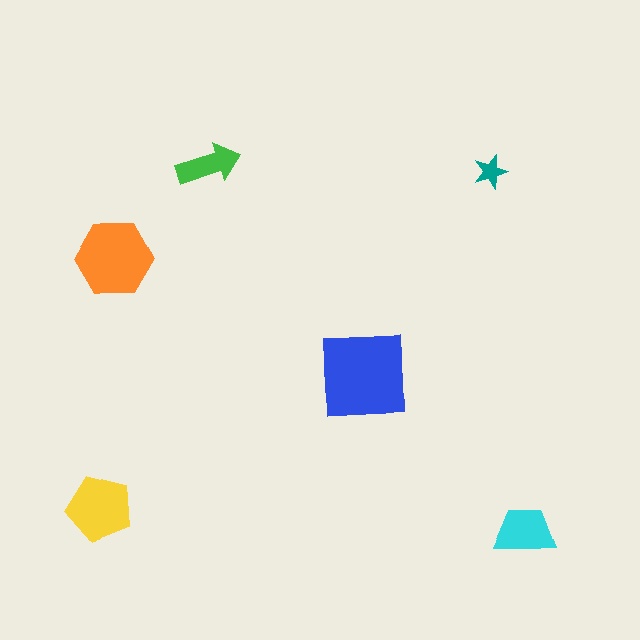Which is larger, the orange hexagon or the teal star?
The orange hexagon.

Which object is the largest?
The blue square.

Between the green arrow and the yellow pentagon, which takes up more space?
The yellow pentagon.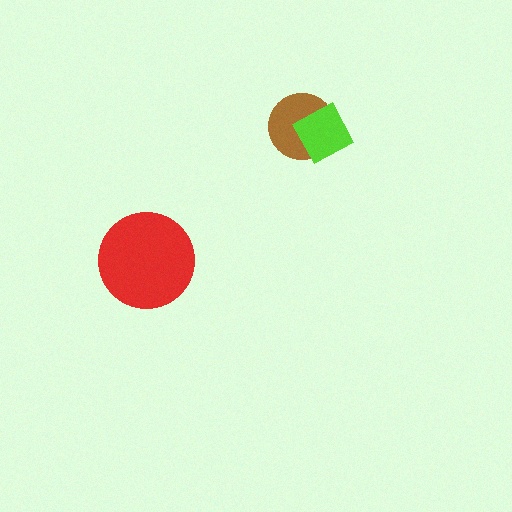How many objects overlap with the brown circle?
1 object overlaps with the brown circle.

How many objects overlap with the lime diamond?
1 object overlaps with the lime diamond.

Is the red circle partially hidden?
No, no other shape covers it.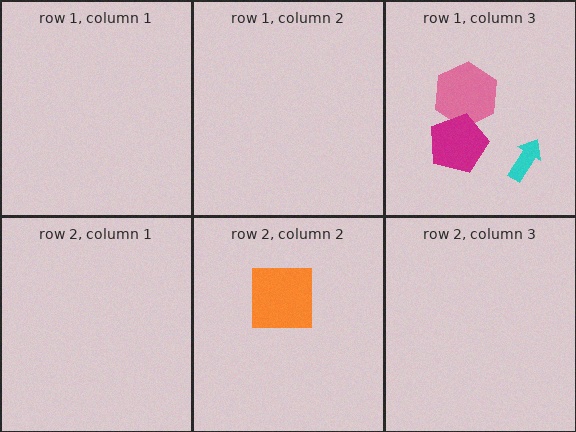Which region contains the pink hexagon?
The row 1, column 3 region.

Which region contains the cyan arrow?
The row 1, column 3 region.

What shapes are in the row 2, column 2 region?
The orange square.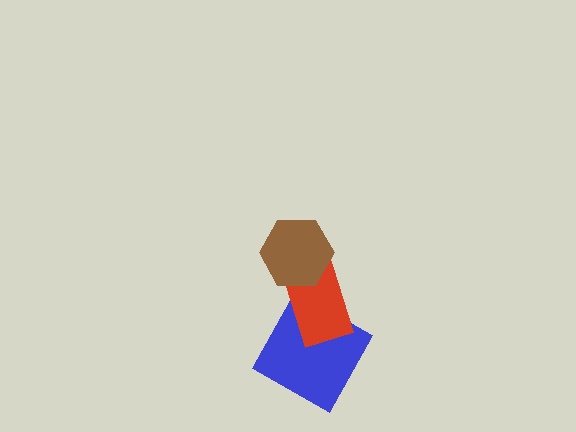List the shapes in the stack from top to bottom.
From top to bottom: the brown hexagon, the red rectangle, the blue square.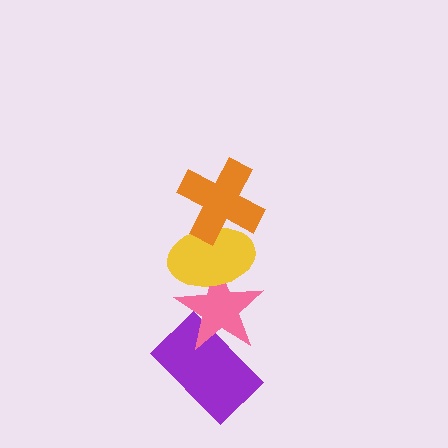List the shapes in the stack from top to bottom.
From top to bottom: the orange cross, the yellow ellipse, the pink star, the purple rectangle.